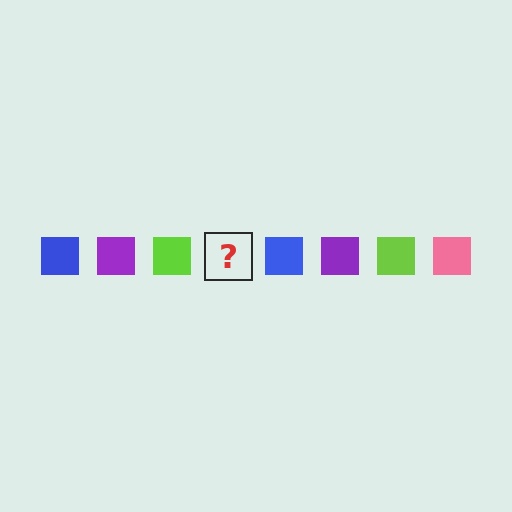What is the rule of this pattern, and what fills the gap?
The rule is that the pattern cycles through blue, purple, lime, pink squares. The gap should be filled with a pink square.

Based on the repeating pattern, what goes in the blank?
The blank should be a pink square.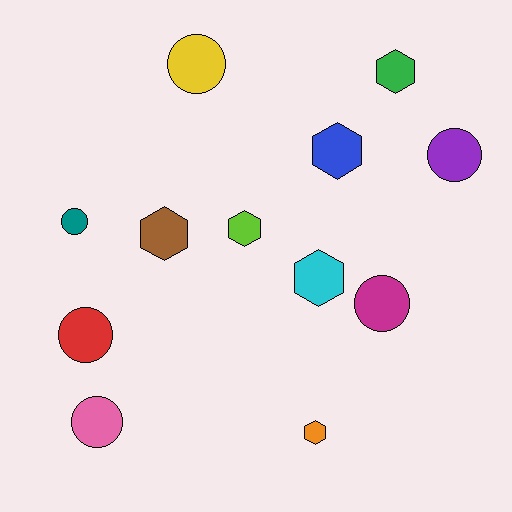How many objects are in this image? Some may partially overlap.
There are 12 objects.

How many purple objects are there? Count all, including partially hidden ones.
There is 1 purple object.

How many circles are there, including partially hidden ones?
There are 6 circles.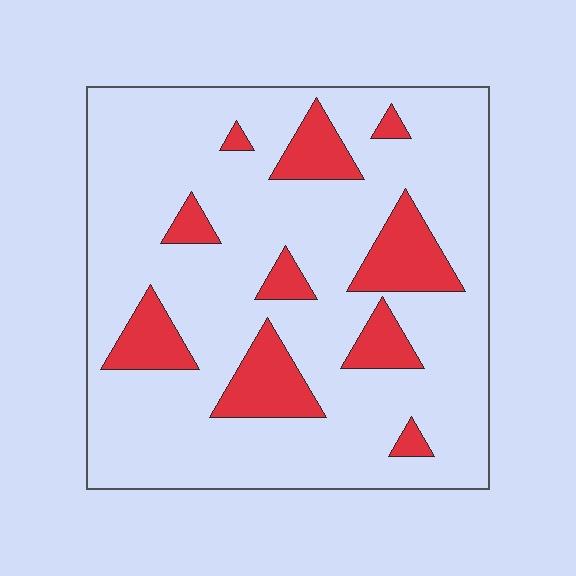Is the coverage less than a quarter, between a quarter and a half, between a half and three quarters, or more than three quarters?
Less than a quarter.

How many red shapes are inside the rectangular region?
10.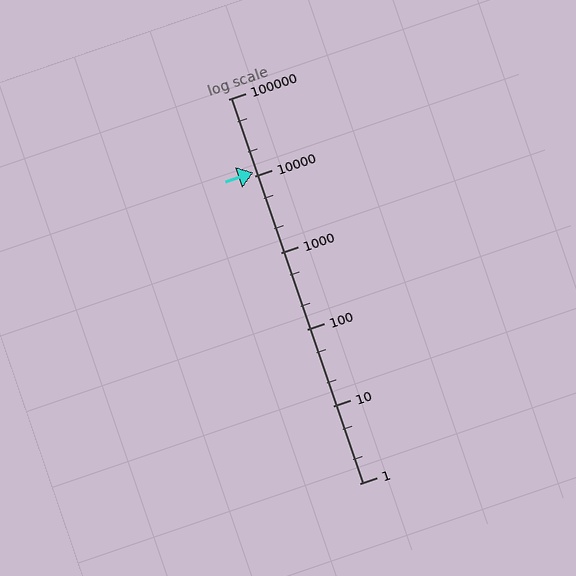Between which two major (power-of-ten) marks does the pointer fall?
The pointer is between 10000 and 100000.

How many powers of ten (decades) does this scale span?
The scale spans 5 decades, from 1 to 100000.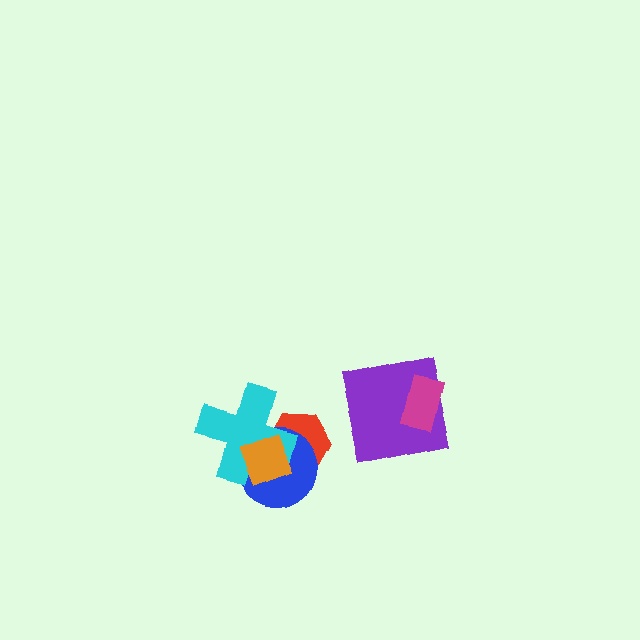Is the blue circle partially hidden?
Yes, it is partially covered by another shape.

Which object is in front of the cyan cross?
The orange diamond is in front of the cyan cross.